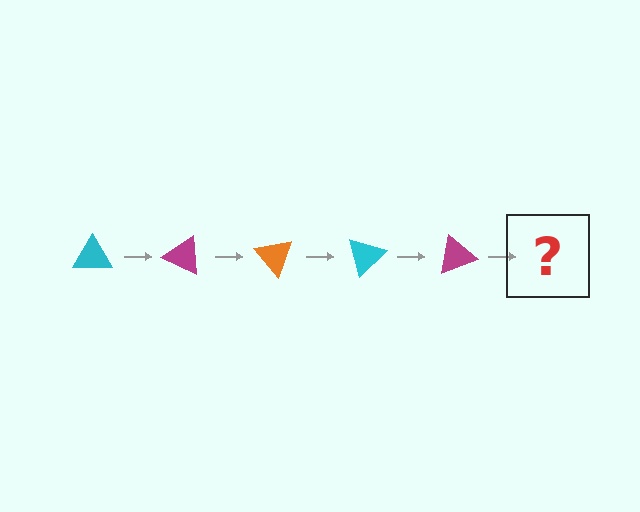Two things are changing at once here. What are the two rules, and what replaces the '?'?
The two rules are that it rotates 25 degrees each step and the color cycles through cyan, magenta, and orange. The '?' should be an orange triangle, rotated 125 degrees from the start.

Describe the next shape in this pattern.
It should be an orange triangle, rotated 125 degrees from the start.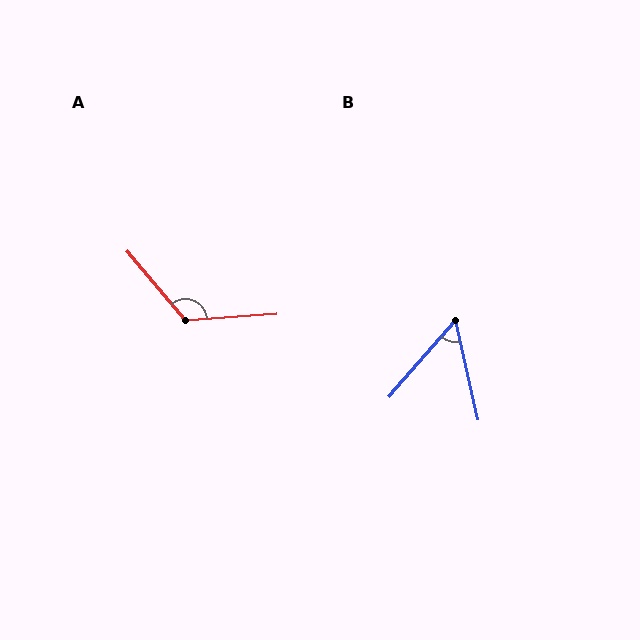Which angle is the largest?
A, at approximately 126 degrees.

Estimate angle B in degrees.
Approximately 54 degrees.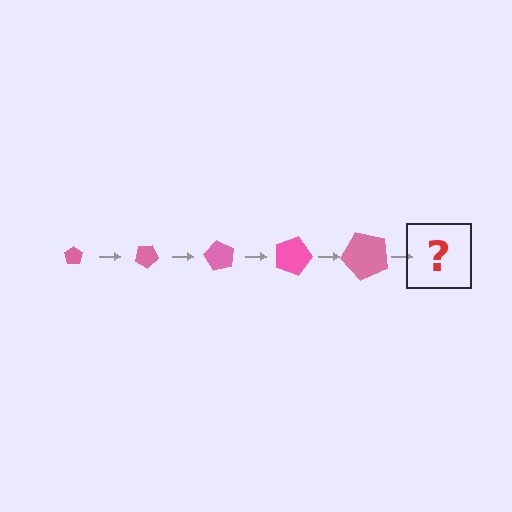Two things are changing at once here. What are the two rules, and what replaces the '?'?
The two rules are that the pentagon grows larger each step and it rotates 30 degrees each step. The '?' should be a pentagon, larger than the previous one and rotated 150 degrees from the start.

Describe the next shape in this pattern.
It should be a pentagon, larger than the previous one and rotated 150 degrees from the start.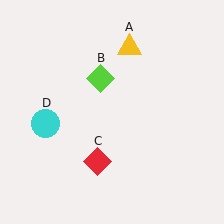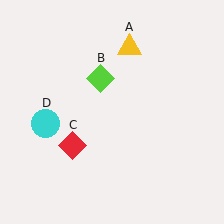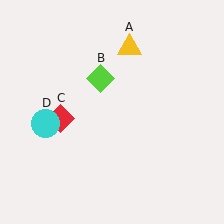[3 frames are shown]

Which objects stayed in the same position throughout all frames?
Yellow triangle (object A) and lime diamond (object B) and cyan circle (object D) remained stationary.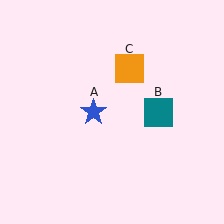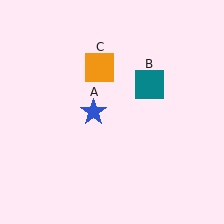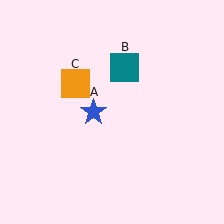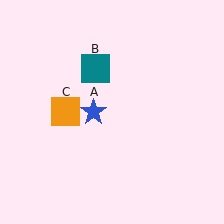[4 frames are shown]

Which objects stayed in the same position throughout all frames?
Blue star (object A) remained stationary.